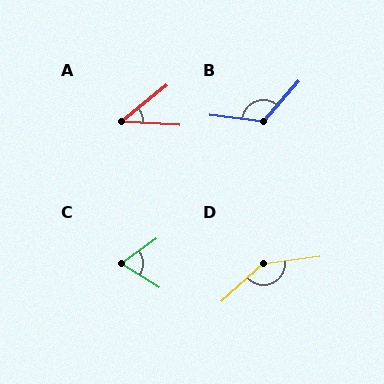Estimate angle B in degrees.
Approximately 125 degrees.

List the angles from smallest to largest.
A (42°), C (68°), B (125°), D (145°).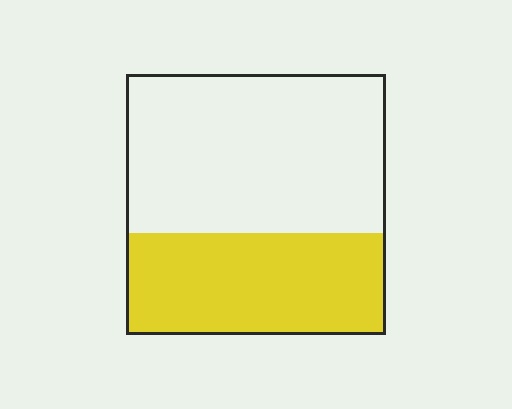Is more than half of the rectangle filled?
No.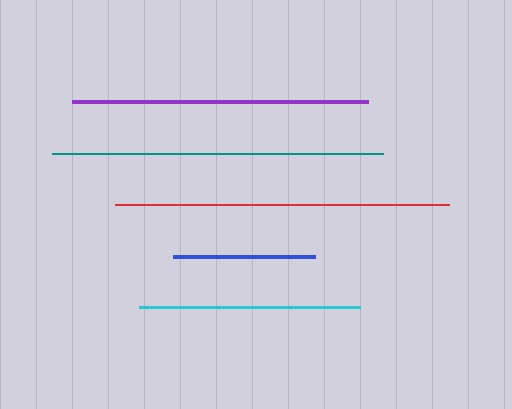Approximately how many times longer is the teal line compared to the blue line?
The teal line is approximately 2.3 times the length of the blue line.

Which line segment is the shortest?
The blue line is the shortest at approximately 142 pixels.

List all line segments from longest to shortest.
From longest to shortest: red, teal, purple, cyan, blue.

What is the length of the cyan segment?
The cyan segment is approximately 221 pixels long.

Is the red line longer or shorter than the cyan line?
The red line is longer than the cyan line.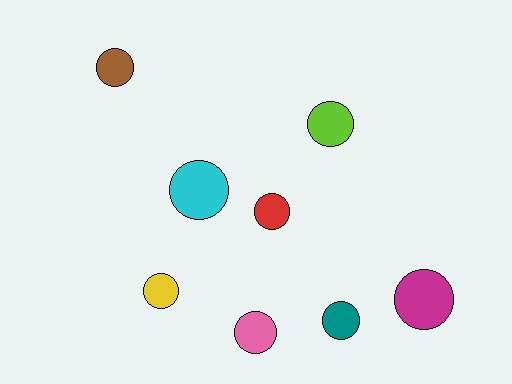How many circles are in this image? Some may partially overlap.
There are 8 circles.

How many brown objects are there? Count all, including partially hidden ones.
There is 1 brown object.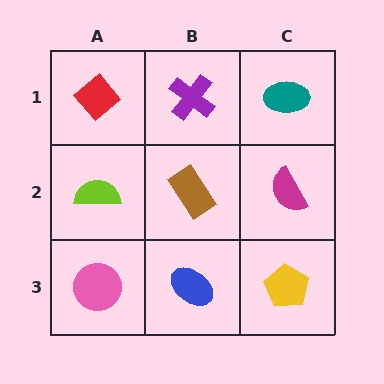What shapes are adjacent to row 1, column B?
A brown rectangle (row 2, column B), a red diamond (row 1, column A), a teal ellipse (row 1, column C).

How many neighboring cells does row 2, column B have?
4.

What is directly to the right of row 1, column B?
A teal ellipse.